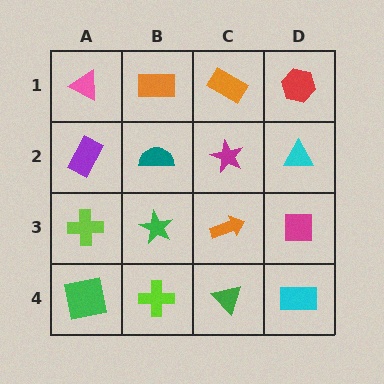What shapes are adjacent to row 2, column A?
A pink triangle (row 1, column A), a lime cross (row 3, column A), a teal semicircle (row 2, column B).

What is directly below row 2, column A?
A lime cross.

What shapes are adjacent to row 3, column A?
A purple rectangle (row 2, column A), a green square (row 4, column A), a green star (row 3, column B).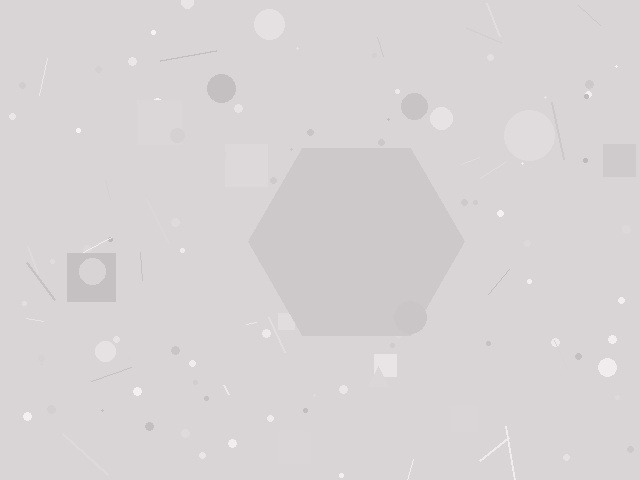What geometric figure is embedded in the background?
A hexagon is embedded in the background.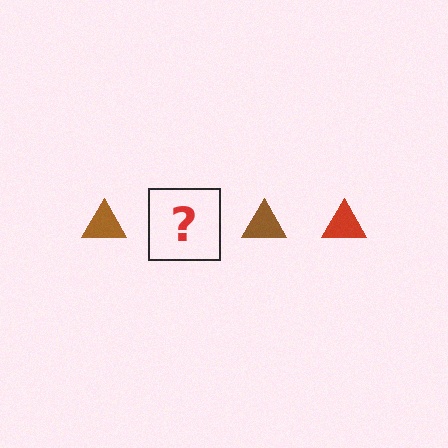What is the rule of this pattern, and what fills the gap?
The rule is that the pattern cycles through brown, red triangles. The gap should be filled with a red triangle.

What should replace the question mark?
The question mark should be replaced with a red triangle.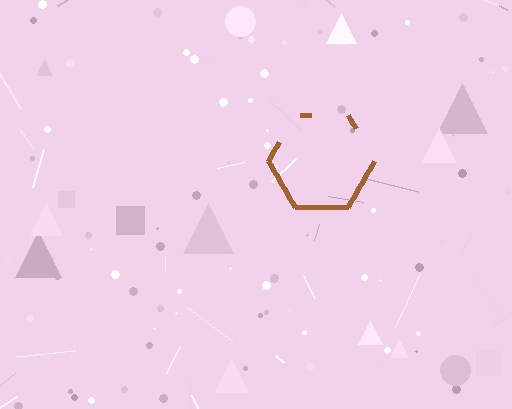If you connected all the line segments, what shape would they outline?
They would outline a hexagon.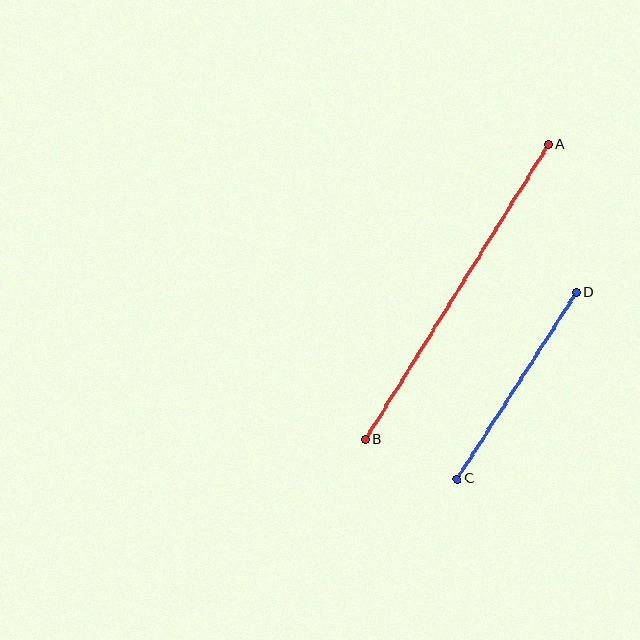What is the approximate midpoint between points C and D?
The midpoint is at approximately (517, 386) pixels.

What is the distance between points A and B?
The distance is approximately 348 pixels.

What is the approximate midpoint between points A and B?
The midpoint is at approximately (457, 292) pixels.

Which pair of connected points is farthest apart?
Points A and B are farthest apart.